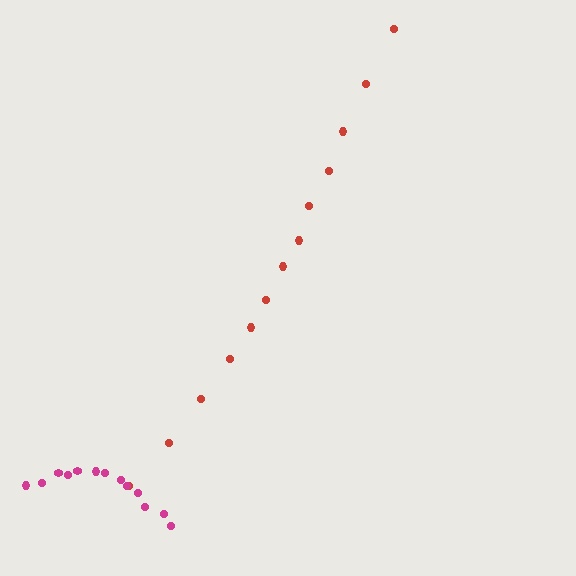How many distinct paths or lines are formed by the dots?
There are 2 distinct paths.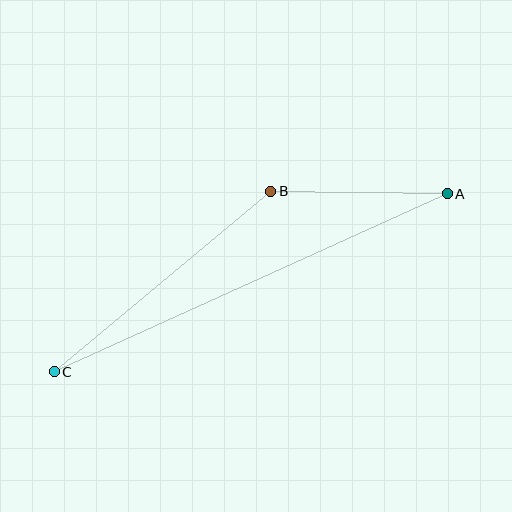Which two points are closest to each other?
Points A and B are closest to each other.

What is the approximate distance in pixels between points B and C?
The distance between B and C is approximately 282 pixels.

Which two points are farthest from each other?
Points A and C are farthest from each other.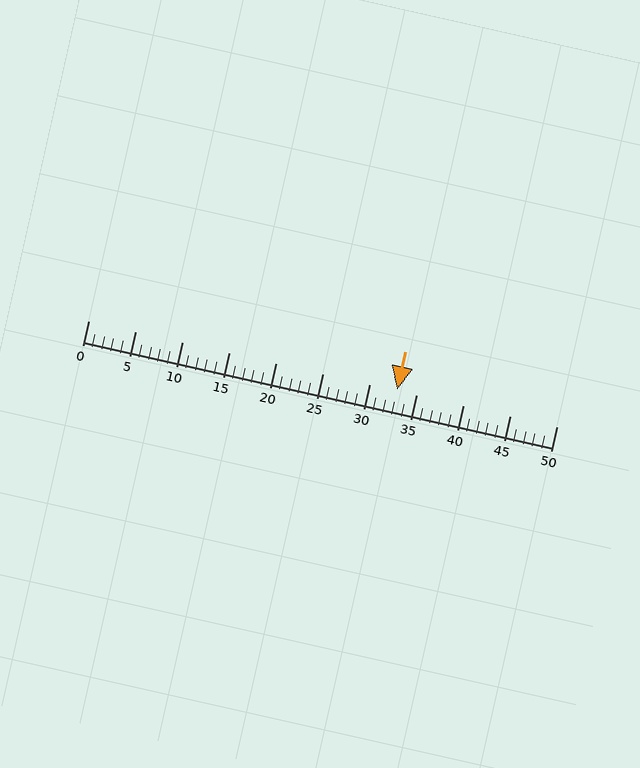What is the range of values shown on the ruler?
The ruler shows values from 0 to 50.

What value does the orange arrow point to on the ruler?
The orange arrow points to approximately 33.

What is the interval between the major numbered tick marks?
The major tick marks are spaced 5 units apart.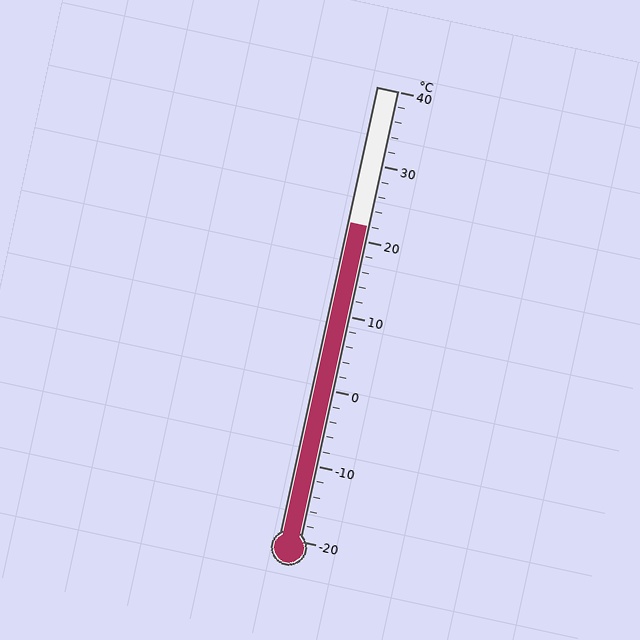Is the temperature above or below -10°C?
The temperature is above -10°C.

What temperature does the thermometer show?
The thermometer shows approximately 22°C.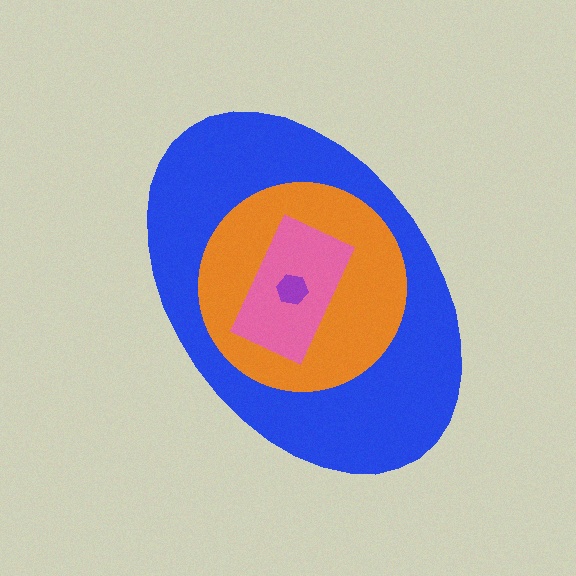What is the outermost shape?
The blue ellipse.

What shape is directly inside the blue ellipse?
The orange circle.